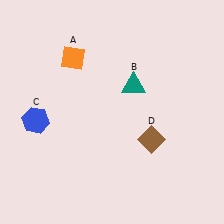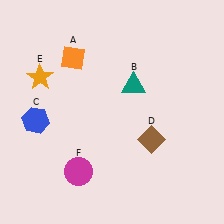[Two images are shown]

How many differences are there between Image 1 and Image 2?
There are 2 differences between the two images.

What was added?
An orange star (E), a magenta circle (F) were added in Image 2.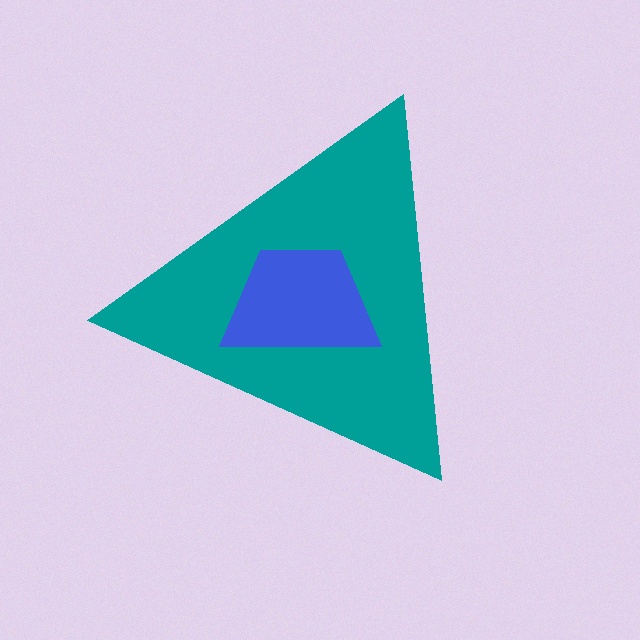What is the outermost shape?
The teal triangle.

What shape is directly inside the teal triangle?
The blue trapezoid.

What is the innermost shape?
The blue trapezoid.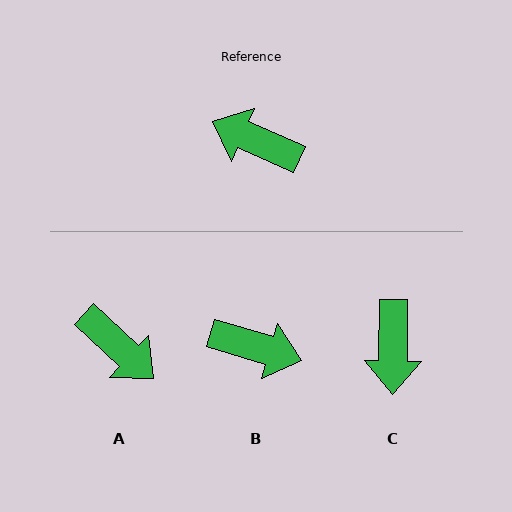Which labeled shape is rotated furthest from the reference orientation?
B, about 173 degrees away.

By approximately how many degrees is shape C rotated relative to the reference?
Approximately 113 degrees counter-clockwise.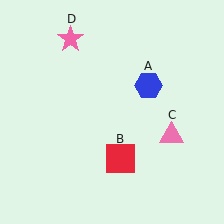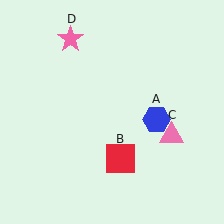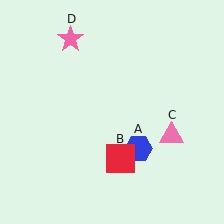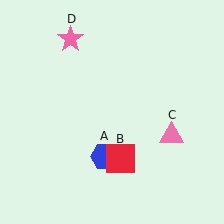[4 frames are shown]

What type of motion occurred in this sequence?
The blue hexagon (object A) rotated clockwise around the center of the scene.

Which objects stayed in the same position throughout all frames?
Red square (object B) and pink triangle (object C) and pink star (object D) remained stationary.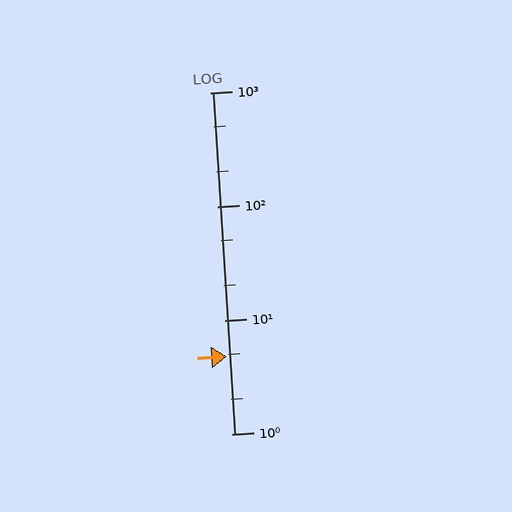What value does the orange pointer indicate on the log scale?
The pointer indicates approximately 4.8.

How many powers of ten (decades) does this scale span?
The scale spans 3 decades, from 1 to 1000.